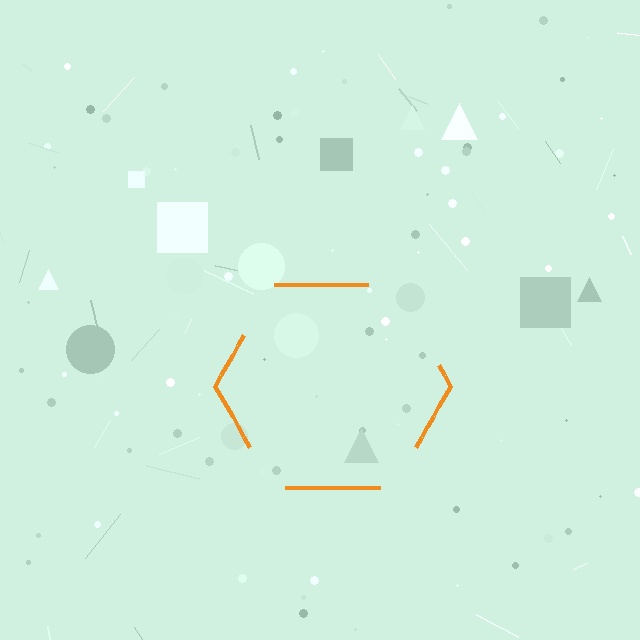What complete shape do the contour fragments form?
The contour fragments form a hexagon.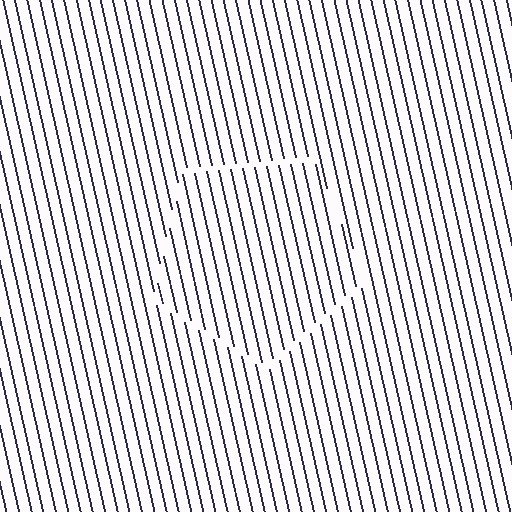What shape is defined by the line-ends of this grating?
An illusory pentagon. The interior of the shape contains the same grating, shifted by half a period — the contour is defined by the phase discontinuity where line-ends from the inner and outer gratings abut.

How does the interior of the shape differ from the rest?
The interior of the shape contains the same grating, shifted by half a period — the contour is defined by the phase discontinuity where line-ends from the inner and outer gratings abut.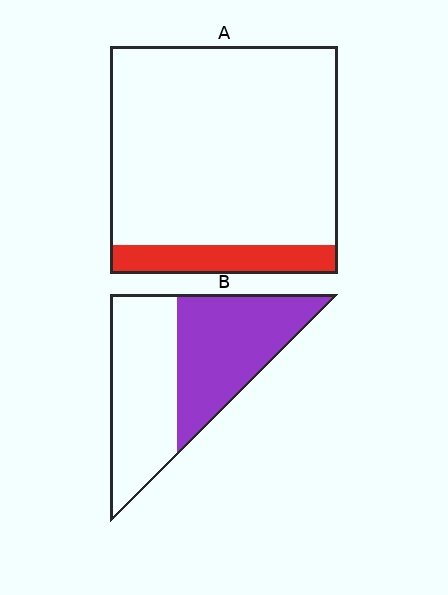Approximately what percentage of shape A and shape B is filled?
A is approximately 15% and B is approximately 50%.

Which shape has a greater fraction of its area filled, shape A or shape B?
Shape B.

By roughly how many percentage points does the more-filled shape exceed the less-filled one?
By roughly 35 percentage points (B over A).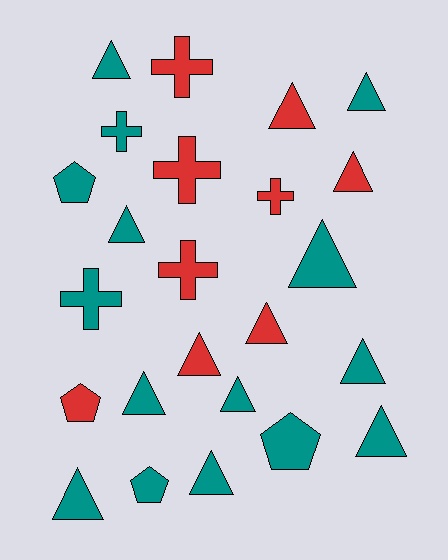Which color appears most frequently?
Teal, with 15 objects.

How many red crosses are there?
There are 4 red crosses.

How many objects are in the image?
There are 24 objects.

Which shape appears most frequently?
Triangle, with 14 objects.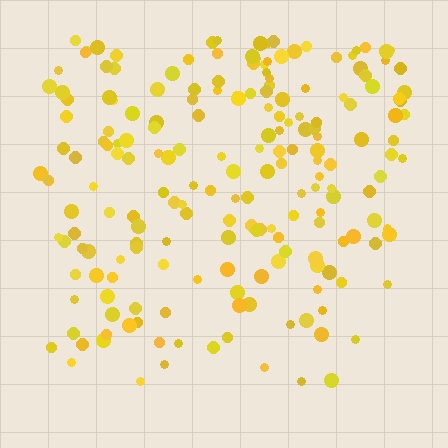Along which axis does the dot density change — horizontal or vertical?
Vertical.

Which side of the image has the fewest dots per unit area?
The bottom.